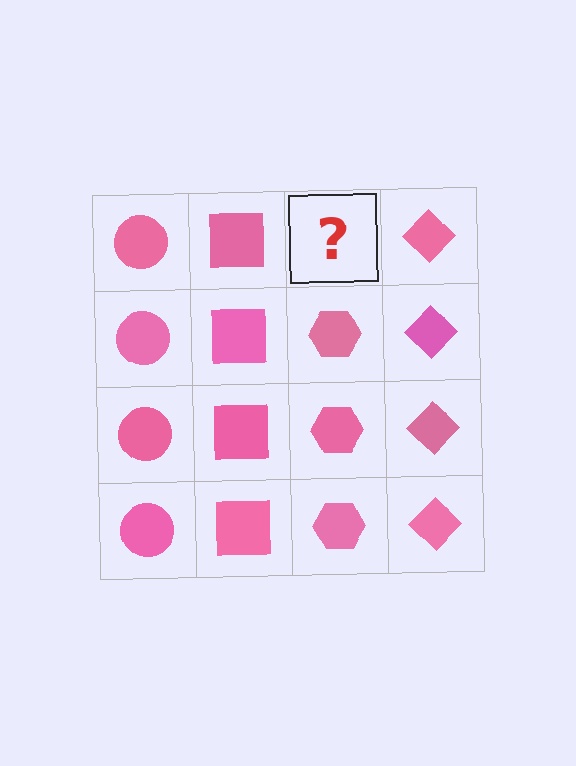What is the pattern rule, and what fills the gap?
The rule is that each column has a consistent shape. The gap should be filled with a pink hexagon.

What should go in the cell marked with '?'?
The missing cell should contain a pink hexagon.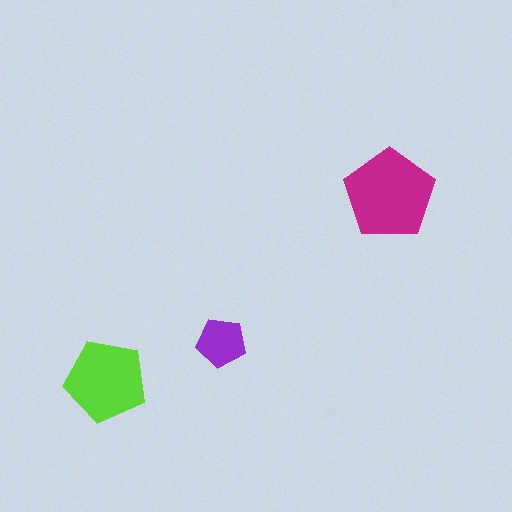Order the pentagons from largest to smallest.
the magenta one, the lime one, the purple one.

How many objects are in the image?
There are 3 objects in the image.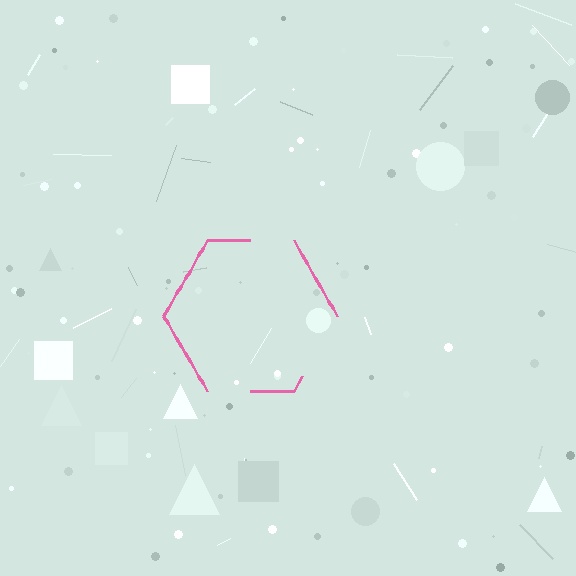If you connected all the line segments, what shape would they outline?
They would outline a hexagon.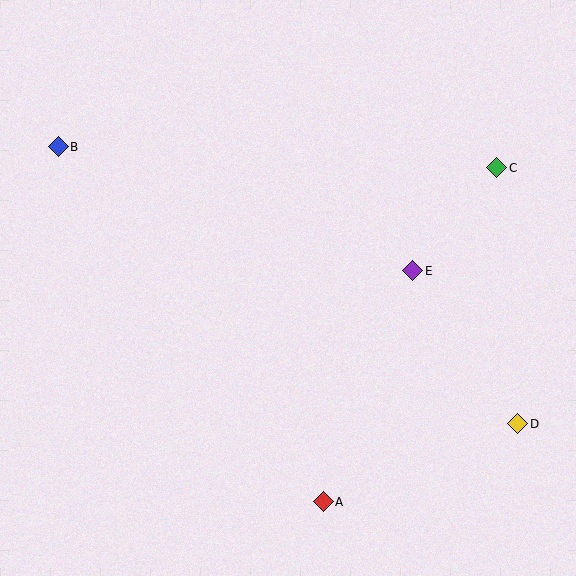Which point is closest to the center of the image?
Point E at (413, 271) is closest to the center.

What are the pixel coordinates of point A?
Point A is at (323, 502).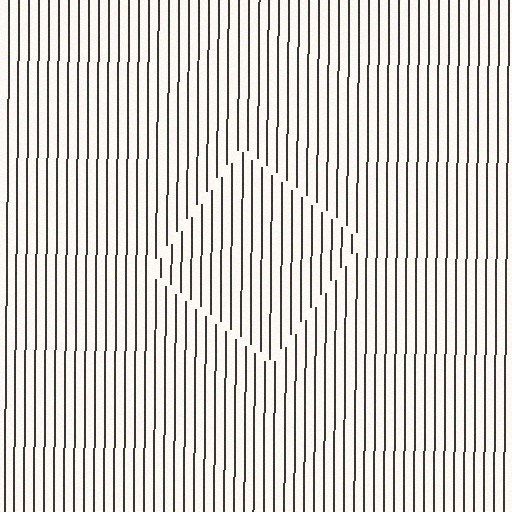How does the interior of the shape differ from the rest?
The interior of the shape contains the same grating, shifted by half a period — the contour is defined by the phase discontinuity where line-ends from the inner and outer gratings abut.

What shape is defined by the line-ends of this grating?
An illusory square. The interior of the shape contains the same grating, shifted by half a period — the contour is defined by the phase discontinuity where line-ends from the inner and outer gratings abut.